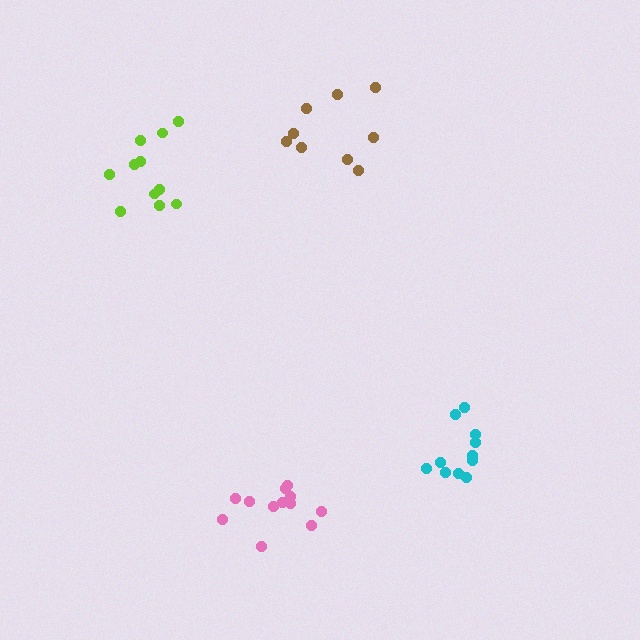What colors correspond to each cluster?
The clusters are colored: brown, lime, pink, cyan.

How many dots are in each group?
Group 1: 9 dots, Group 2: 11 dots, Group 3: 12 dots, Group 4: 11 dots (43 total).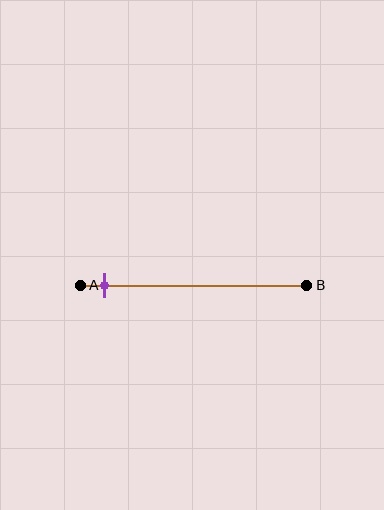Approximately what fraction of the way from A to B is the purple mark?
The purple mark is approximately 10% of the way from A to B.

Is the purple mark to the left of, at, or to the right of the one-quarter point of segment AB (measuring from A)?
The purple mark is to the left of the one-quarter point of segment AB.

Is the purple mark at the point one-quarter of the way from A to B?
No, the mark is at about 10% from A, not at the 25% one-quarter point.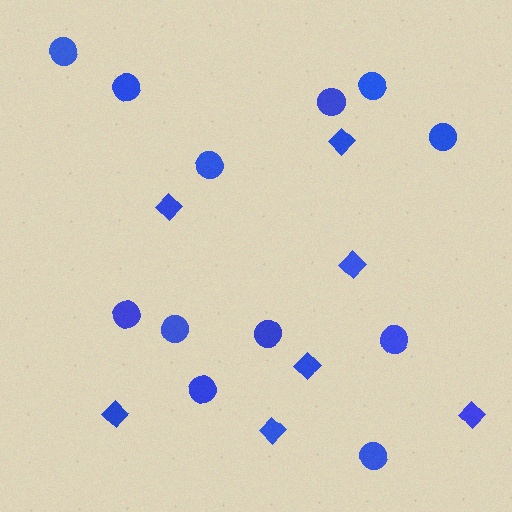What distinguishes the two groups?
There are 2 groups: one group of circles (12) and one group of diamonds (7).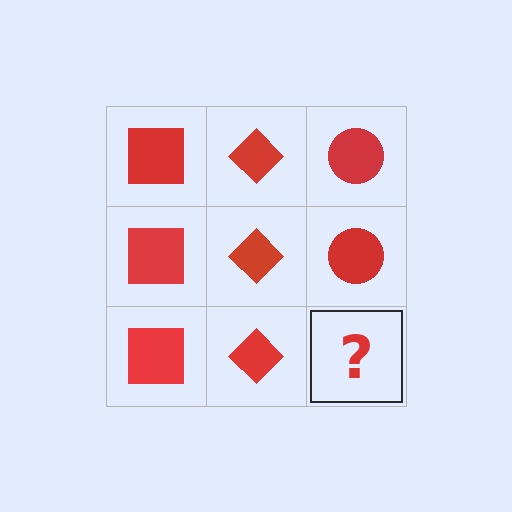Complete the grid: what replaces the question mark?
The question mark should be replaced with a red circle.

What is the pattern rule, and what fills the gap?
The rule is that each column has a consistent shape. The gap should be filled with a red circle.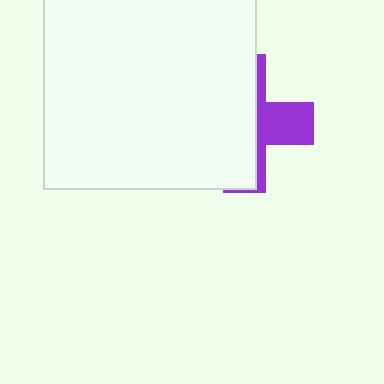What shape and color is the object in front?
The object in front is a white square.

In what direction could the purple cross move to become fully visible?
The purple cross could move right. That would shift it out from behind the white square entirely.